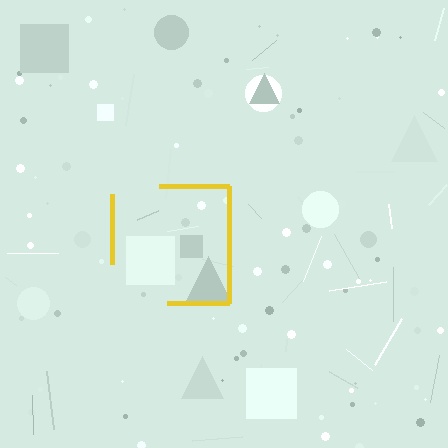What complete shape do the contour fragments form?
The contour fragments form a square.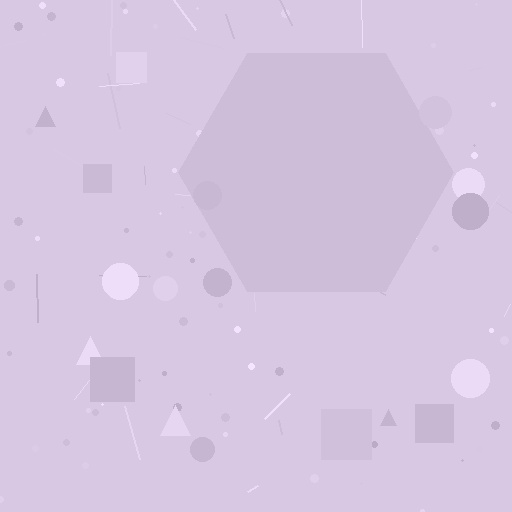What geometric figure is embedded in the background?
A hexagon is embedded in the background.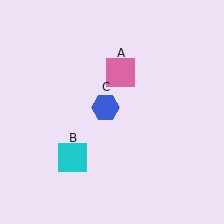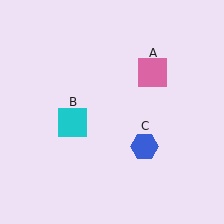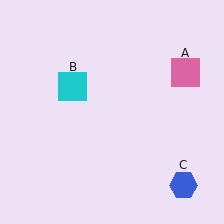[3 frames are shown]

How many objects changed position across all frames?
3 objects changed position: pink square (object A), cyan square (object B), blue hexagon (object C).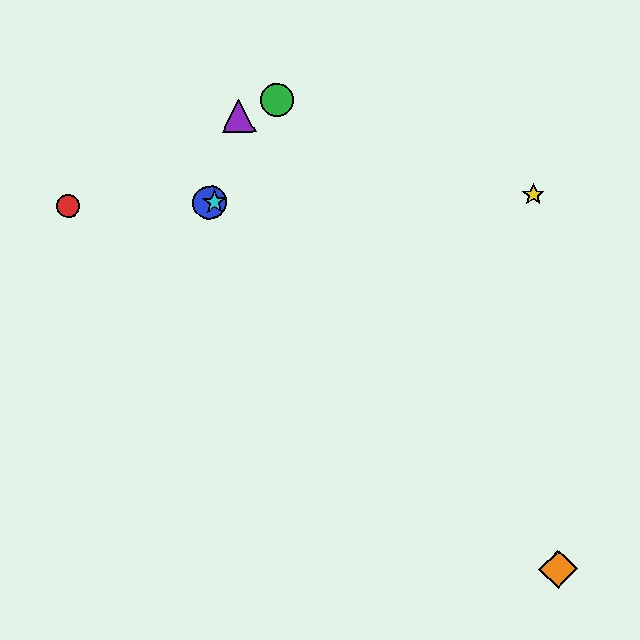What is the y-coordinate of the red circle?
The red circle is at y≈206.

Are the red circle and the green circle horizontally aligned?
No, the red circle is at y≈206 and the green circle is at y≈100.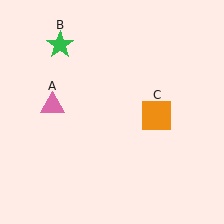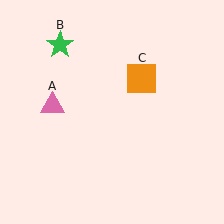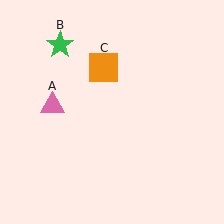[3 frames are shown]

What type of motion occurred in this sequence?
The orange square (object C) rotated counterclockwise around the center of the scene.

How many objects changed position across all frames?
1 object changed position: orange square (object C).